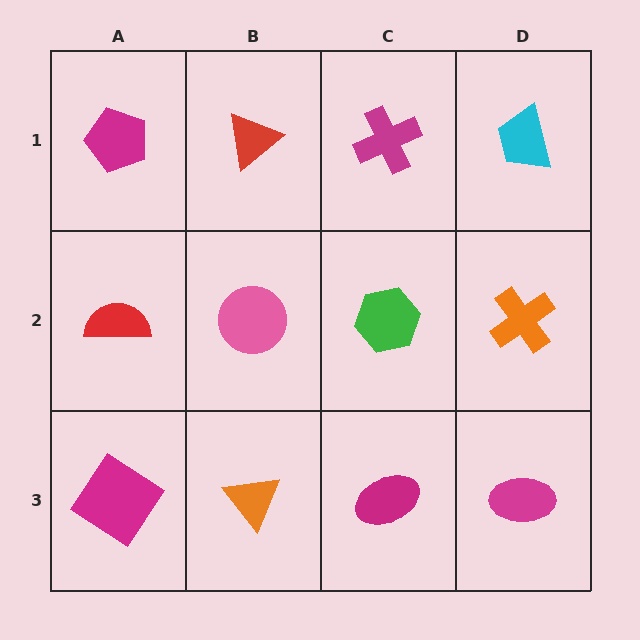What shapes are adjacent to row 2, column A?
A magenta pentagon (row 1, column A), a magenta diamond (row 3, column A), a pink circle (row 2, column B).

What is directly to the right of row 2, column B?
A green hexagon.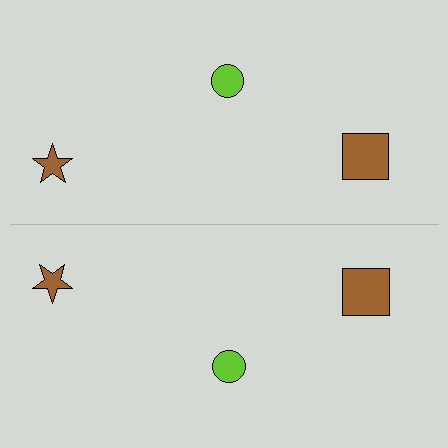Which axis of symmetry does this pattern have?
The pattern has a horizontal axis of symmetry running through the center of the image.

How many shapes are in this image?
There are 6 shapes in this image.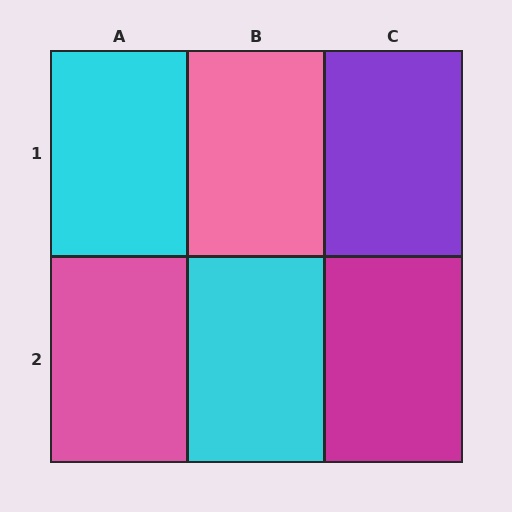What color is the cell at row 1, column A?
Cyan.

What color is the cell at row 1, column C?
Purple.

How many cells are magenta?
1 cell is magenta.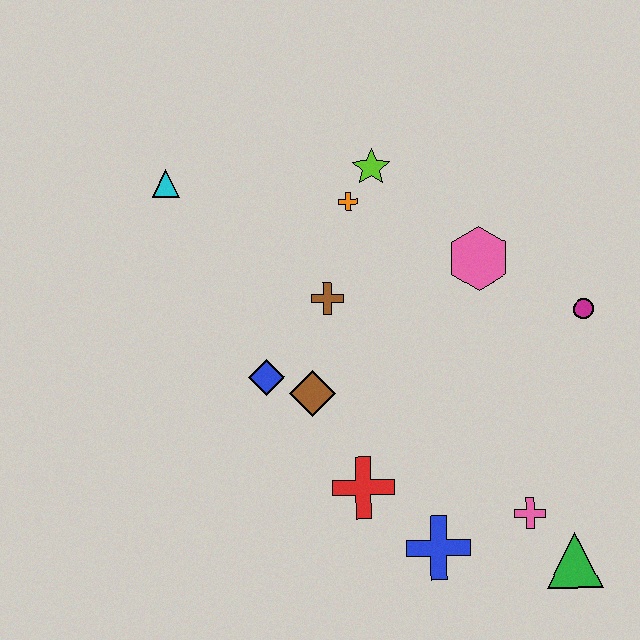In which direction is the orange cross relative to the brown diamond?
The orange cross is above the brown diamond.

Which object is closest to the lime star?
The orange cross is closest to the lime star.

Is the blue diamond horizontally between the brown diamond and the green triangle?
No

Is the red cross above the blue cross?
Yes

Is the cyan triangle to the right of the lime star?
No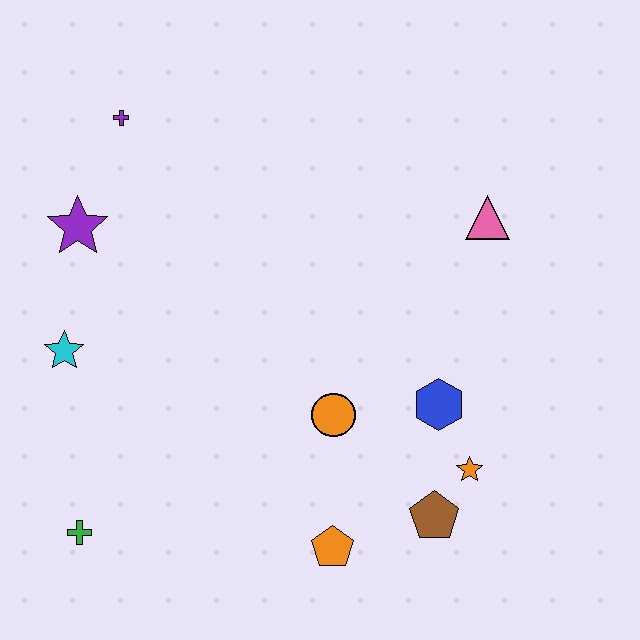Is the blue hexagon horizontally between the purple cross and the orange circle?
No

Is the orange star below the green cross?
No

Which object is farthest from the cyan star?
The pink triangle is farthest from the cyan star.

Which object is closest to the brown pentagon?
The orange star is closest to the brown pentagon.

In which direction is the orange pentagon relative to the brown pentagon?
The orange pentagon is to the left of the brown pentagon.